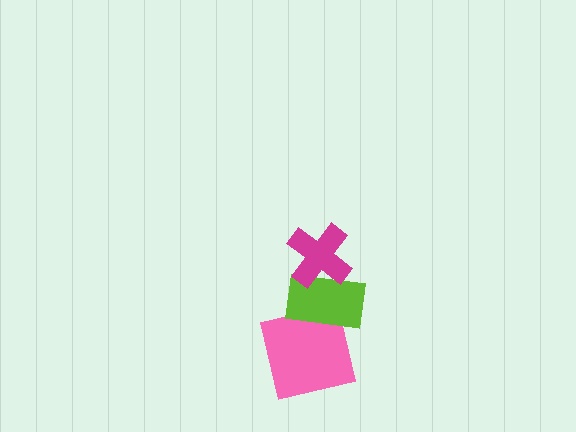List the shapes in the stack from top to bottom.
From top to bottom: the magenta cross, the lime rectangle, the pink square.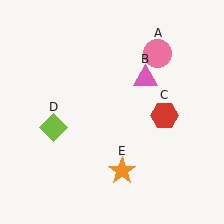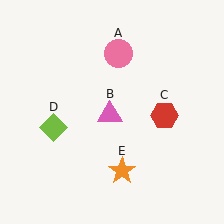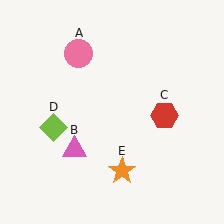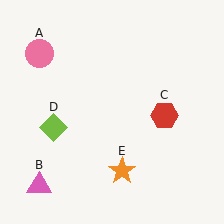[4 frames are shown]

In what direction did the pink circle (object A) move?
The pink circle (object A) moved left.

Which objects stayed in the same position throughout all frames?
Red hexagon (object C) and lime diamond (object D) and orange star (object E) remained stationary.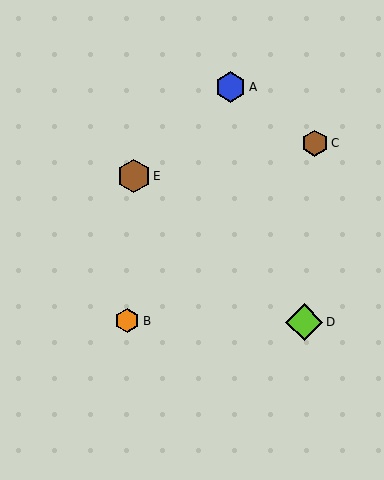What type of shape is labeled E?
Shape E is a brown hexagon.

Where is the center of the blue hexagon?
The center of the blue hexagon is at (230, 87).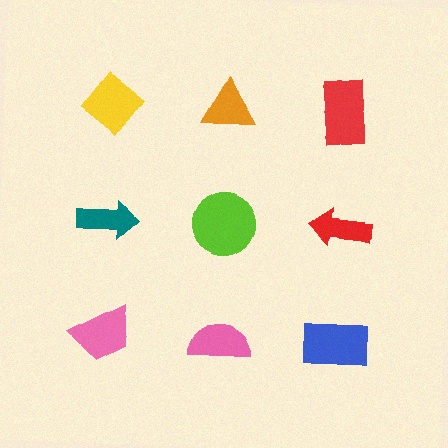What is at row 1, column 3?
A red rectangle.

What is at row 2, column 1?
A teal arrow.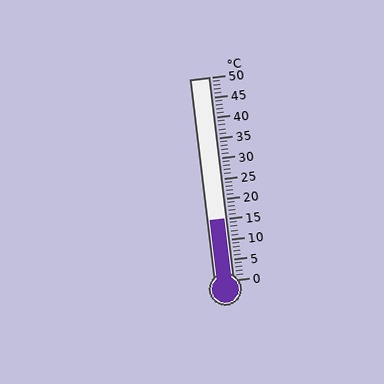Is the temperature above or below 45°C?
The temperature is below 45°C.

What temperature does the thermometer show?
The thermometer shows approximately 15°C.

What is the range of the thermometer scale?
The thermometer scale ranges from 0°C to 50°C.